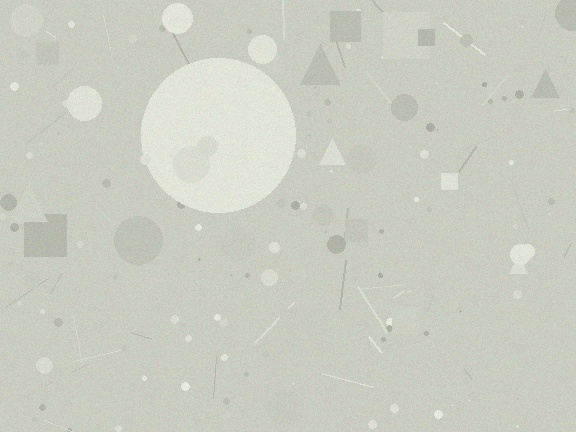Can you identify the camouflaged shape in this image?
The camouflaged shape is a circle.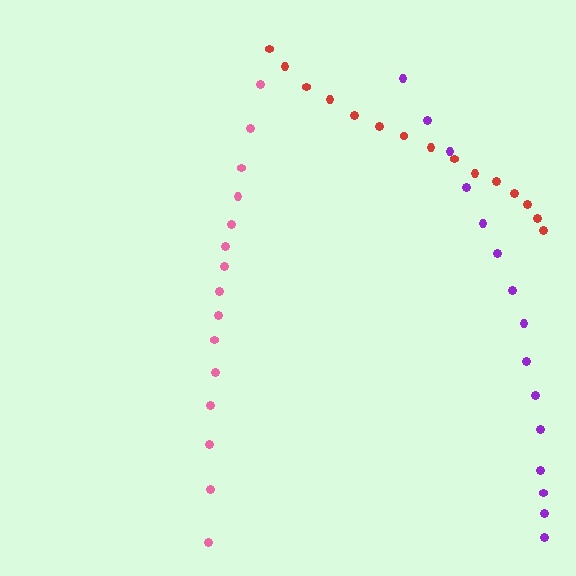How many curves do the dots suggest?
There are 3 distinct paths.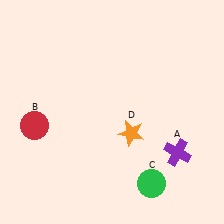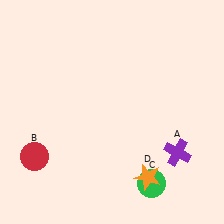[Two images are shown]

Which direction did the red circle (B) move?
The red circle (B) moved down.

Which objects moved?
The objects that moved are: the red circle (B), the orange star (D).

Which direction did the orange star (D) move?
The orange star (D) moved down.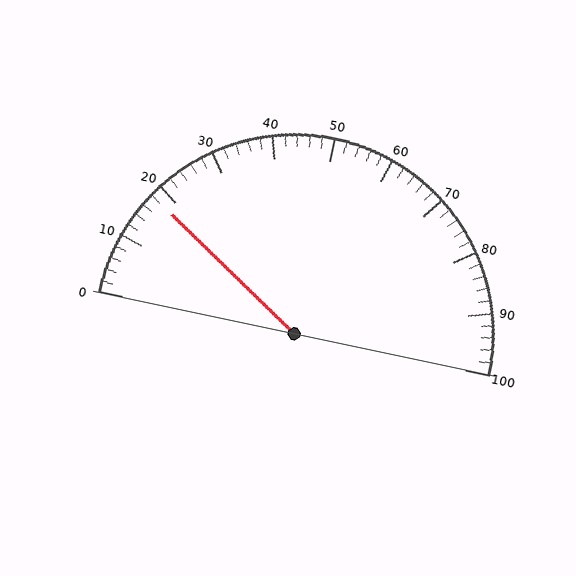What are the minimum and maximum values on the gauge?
The gauge ranges from 0 to 100.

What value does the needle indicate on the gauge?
The needle indicates approximately 18.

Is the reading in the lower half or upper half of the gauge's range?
The reading is in the lower half of the range (0 to 100).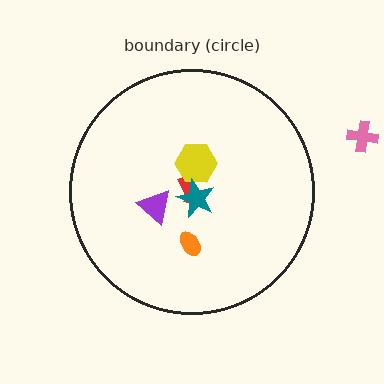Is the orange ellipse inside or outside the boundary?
Inside.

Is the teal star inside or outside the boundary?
Inside.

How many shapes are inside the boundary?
5 inside, 1 outside.